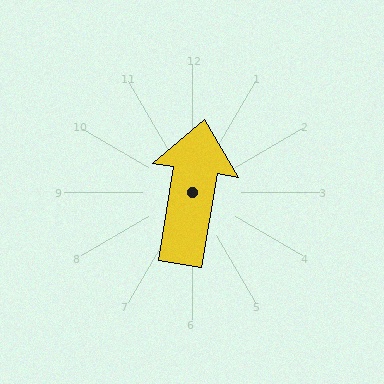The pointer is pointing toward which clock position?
Roughly 12 o'clock.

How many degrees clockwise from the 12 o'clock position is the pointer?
Approximately 10 degrees.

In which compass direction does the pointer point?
North.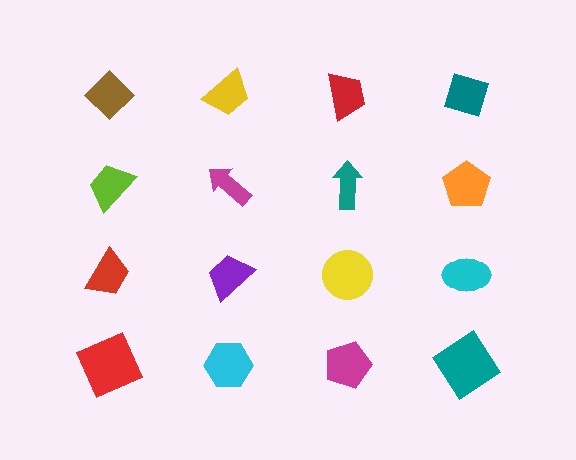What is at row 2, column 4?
An orange pentagon.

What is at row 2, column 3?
A teal arrow.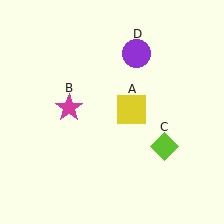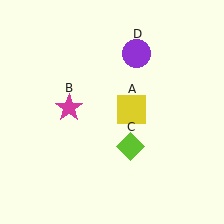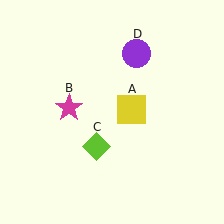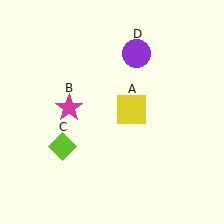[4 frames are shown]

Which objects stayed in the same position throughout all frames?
Yellow square (object A) and magenta star (object B) and purple circle (object D) remained stationary.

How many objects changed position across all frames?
1 object changed position: lime diamond (object C).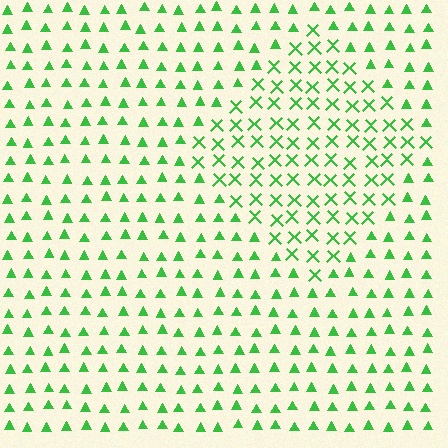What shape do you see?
I see a diamond.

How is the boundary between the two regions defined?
The boundary is defined by a change in element shape: X marks inside vs. triangles outside. All elements share the same color and spacing.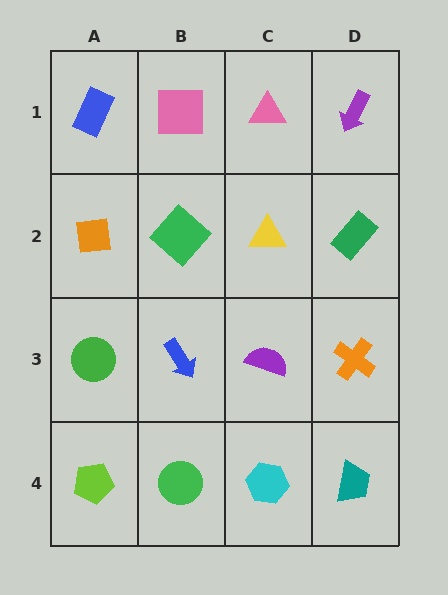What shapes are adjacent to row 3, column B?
A green diamond (row 2, column B), a green circle (row 4, column B), a green circle (row 3, column A), a purple semicircle (row 3, column C).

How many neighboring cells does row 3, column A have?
3.